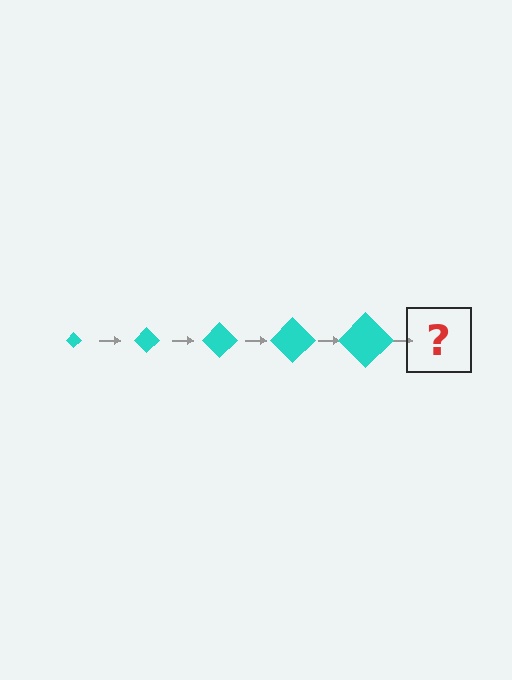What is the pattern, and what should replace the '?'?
The pattern is that the diamond gets progressively larger each step. The '?' should be a cyan diamond, larger than the previous one.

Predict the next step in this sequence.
The next step is a cyan diamond, larger than the previous one.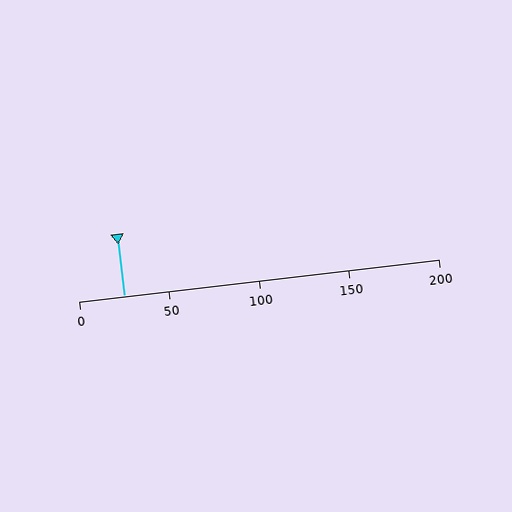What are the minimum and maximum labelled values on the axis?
The axis runs from 0 to 200.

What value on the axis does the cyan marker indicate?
The marker indicates approximately 25.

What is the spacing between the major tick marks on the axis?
The major ticks are spaced 50 apart.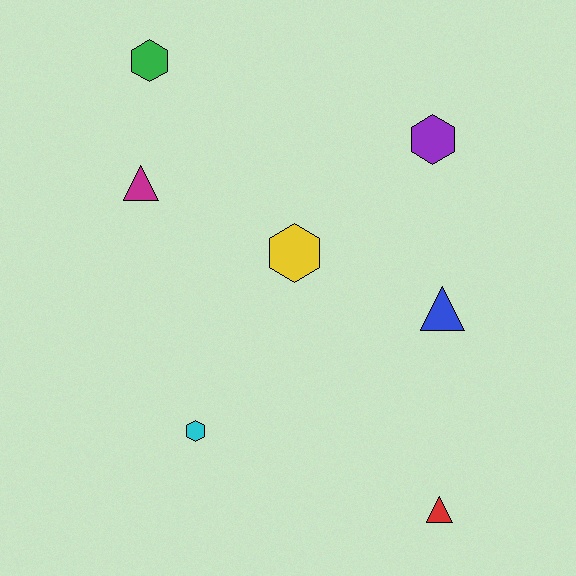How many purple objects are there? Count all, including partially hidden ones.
There is 1 purple object.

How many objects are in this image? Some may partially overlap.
There are 7 objects.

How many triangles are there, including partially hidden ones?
There are 3 triangles.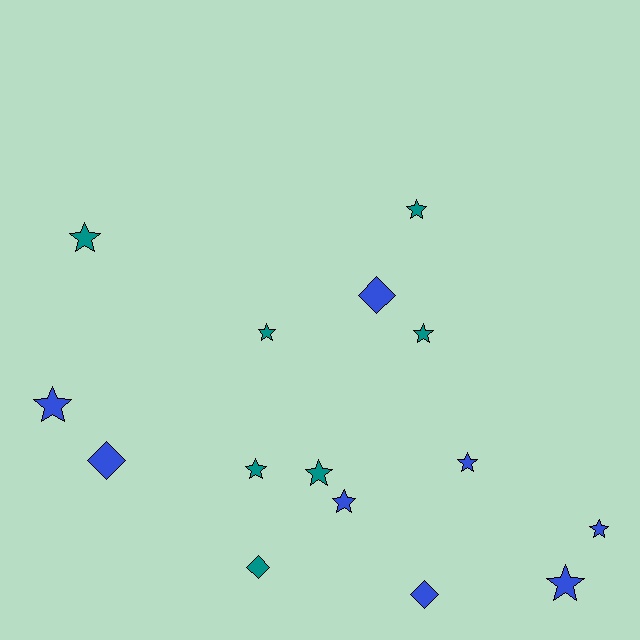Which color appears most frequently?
Blue, with 8 objects.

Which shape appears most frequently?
Star, with 11 objects.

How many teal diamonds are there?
There is 1 teal diamond.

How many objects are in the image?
There are 15 objects.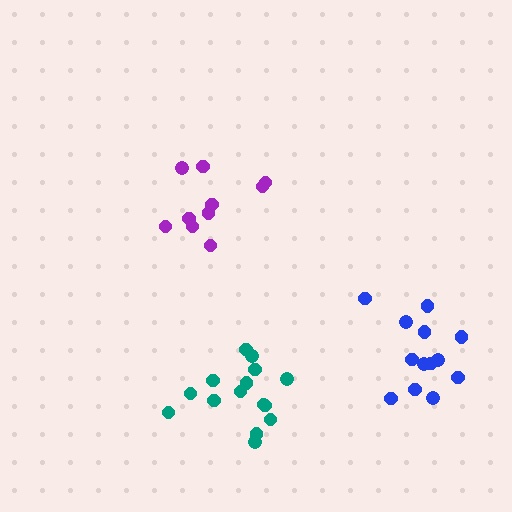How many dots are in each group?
Group 1: 10 dots, Group 2: 13 dots, Group 3: 15 dots (38 total).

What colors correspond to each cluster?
The clusters are colored: purple, blue, teal.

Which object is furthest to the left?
The purple cluster is leftmost.